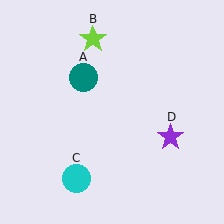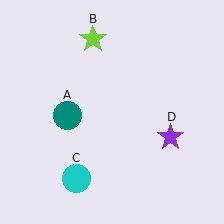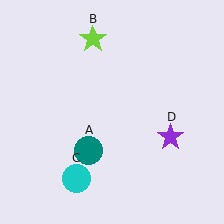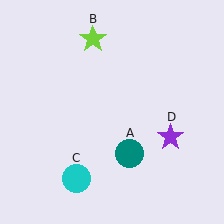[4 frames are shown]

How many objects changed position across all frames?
1 object changed position: teal circle (object A).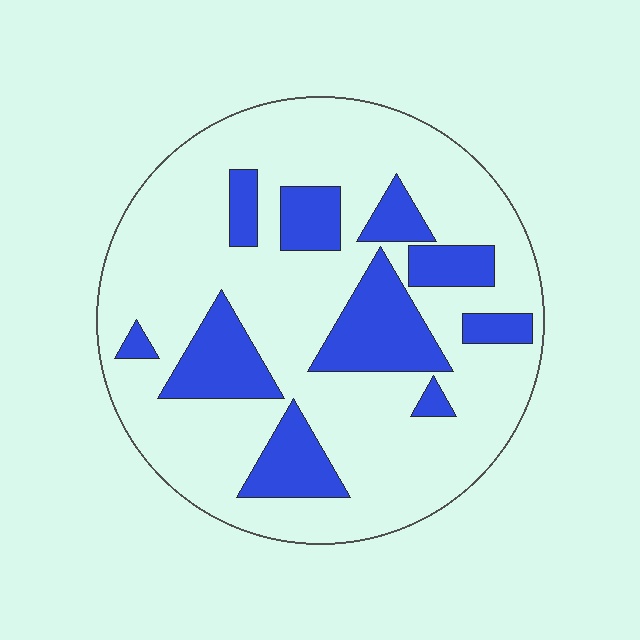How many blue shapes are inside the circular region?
10.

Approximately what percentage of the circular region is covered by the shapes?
Approximately 25%.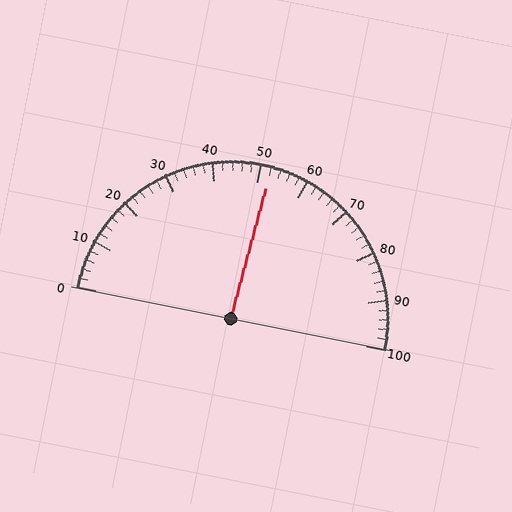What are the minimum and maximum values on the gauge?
The gauge ranges from 0 to 100.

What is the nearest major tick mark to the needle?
The nearest major tick mark is 50.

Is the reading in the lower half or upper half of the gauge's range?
The reading is in the upper half of the range (0 to 100).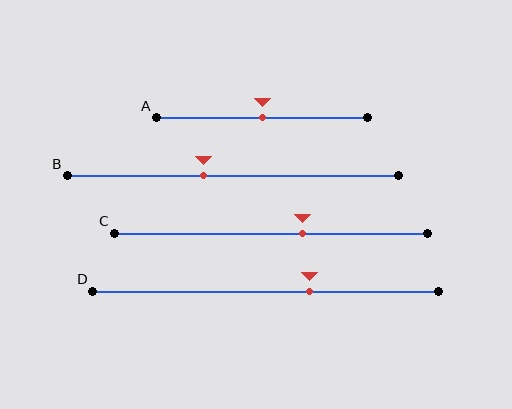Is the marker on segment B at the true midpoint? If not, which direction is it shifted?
No, the marker on segment B is shifted to the left by about 9% of the segment length.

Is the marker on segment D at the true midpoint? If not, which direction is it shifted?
No, the marker on segment D is shifted to the right by about 13% of the segment length.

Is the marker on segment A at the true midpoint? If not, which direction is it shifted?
Yes, the marker on segment A is at the true midpoint.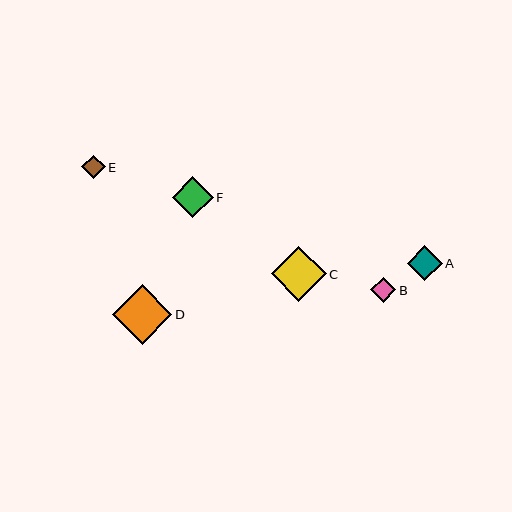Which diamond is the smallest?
Diamond E is the smallest with a size of approximately 24 pixels.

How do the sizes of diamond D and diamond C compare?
Diamond D and diamond C are approximately the same size.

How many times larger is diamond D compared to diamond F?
Diamond D is approximately 1.4 times the size of diamond F.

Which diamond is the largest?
Diamond D is the largest with a size of approximately 59 pixels.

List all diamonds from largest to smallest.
From largest to smallest: D, C, F, A, B, E.